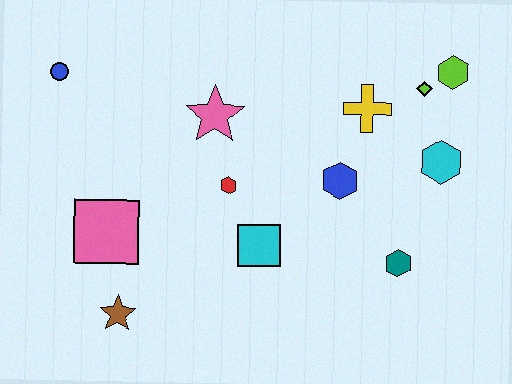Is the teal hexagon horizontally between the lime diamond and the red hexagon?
Yes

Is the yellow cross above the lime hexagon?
No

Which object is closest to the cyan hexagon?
The lime diamond is closest to the cyan hexagon.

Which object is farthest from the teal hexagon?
The blue circle is farthest from the teal hexagon.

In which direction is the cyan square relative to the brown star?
The cyan square is to the right of the brown star.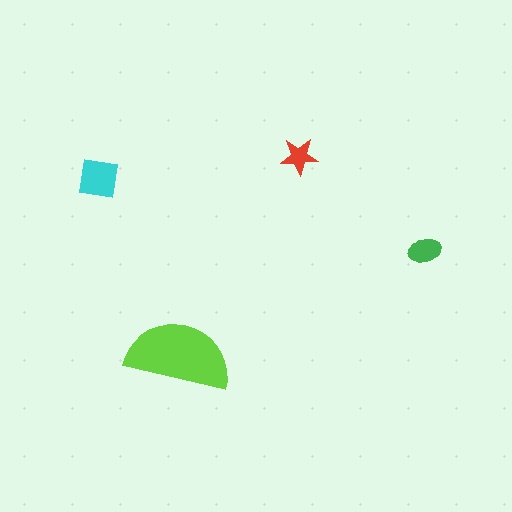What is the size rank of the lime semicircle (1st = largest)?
1st.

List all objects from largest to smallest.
The lime semicircle, the cyan square, the green ellipse, the red star.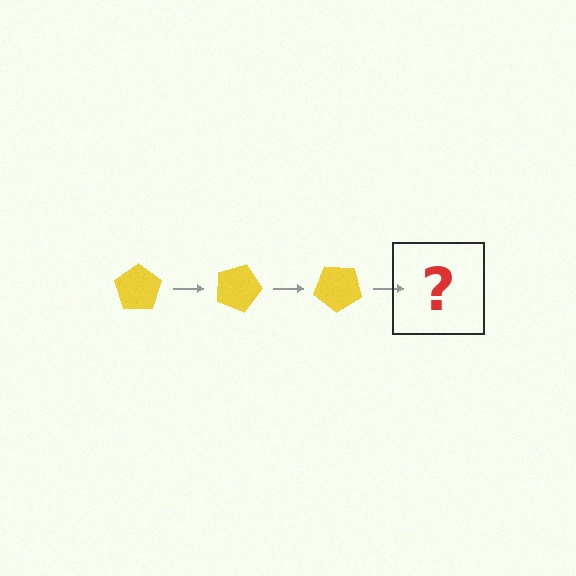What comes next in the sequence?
The next element should be a yellow pentagon rotated 60 degrees.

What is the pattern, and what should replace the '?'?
The pattern is that the pentagon rotates 20 degrees each step. The '?' should be a yellow pentagon rotated 60 degrees.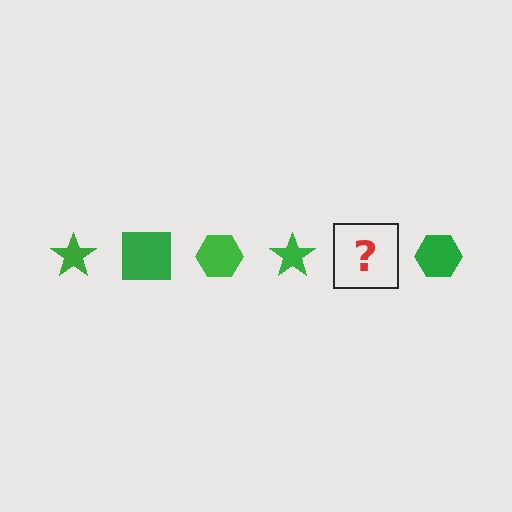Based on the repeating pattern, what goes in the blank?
The blank should be a green square.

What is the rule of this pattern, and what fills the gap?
The rule is that the pattern cycles through star, square, hexagon shapes in green. The gap should be filled with a green square.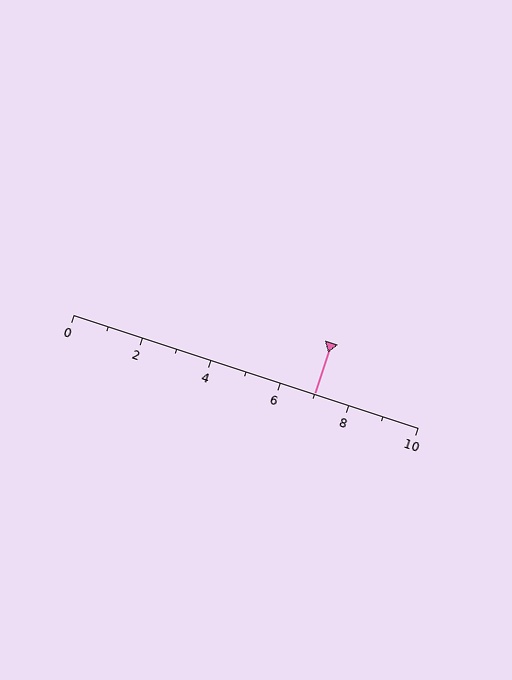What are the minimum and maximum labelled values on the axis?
The axis runs from 0 to 10.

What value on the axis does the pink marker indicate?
The marker indicates approximately 7.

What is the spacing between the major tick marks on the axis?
The major ticks are spaced 2 apart.